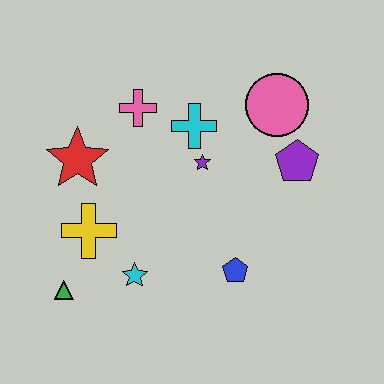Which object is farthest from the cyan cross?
The green triangle is farthest from the cyan cross.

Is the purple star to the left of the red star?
No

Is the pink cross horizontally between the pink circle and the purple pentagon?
No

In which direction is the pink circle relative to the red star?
The pink circle is to the right of the red star.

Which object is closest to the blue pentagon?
The cyan star is closest to the blue pentagon.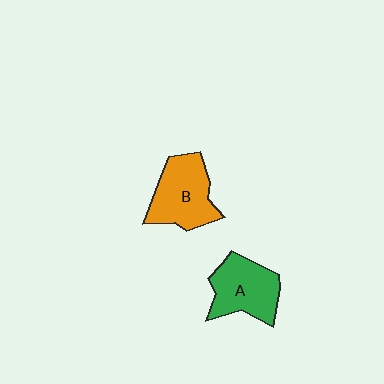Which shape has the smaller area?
Shape A (green).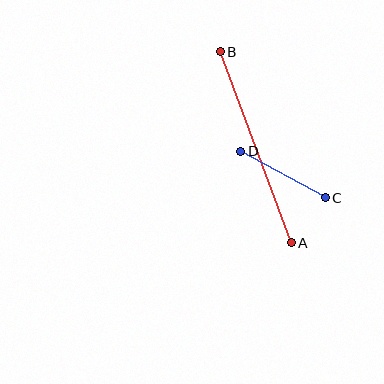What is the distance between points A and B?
The distance is approximately 204 pixels.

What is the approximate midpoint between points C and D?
The midpoint is at approximately (283, 174) pixels.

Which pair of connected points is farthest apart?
Points A and B are farthest apart.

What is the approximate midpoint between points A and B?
The midpoint is at approximately (256, 147) pixels.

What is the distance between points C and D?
The distance is approximately 96 pixels.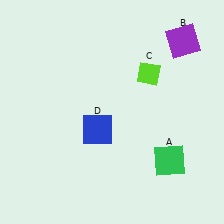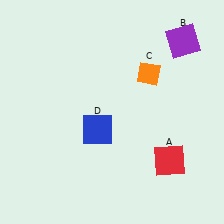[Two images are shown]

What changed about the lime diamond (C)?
In Image 1, C is lime. In Image 2, it changed to orange.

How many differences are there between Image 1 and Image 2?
There are 2 differences between the two images.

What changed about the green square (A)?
In Image 1, A is green. In Image 2, it changed to red.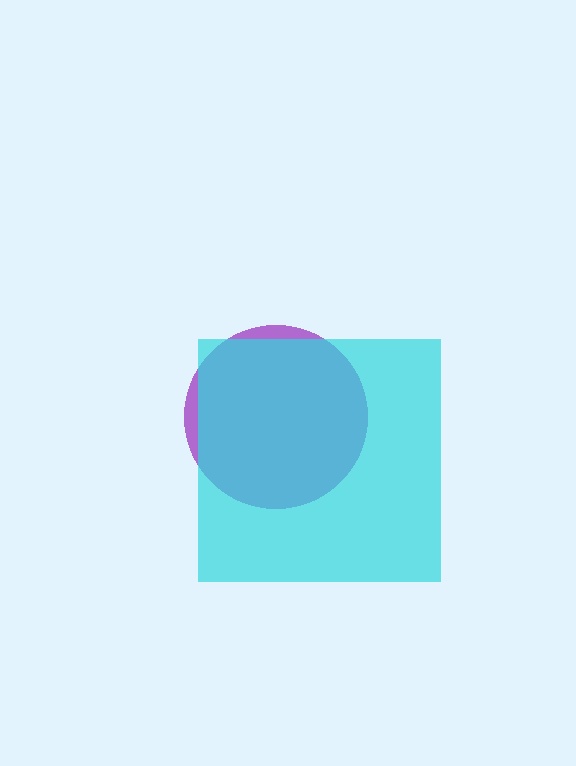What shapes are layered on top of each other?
The layered shapes are: a purple circle, a cyan square.